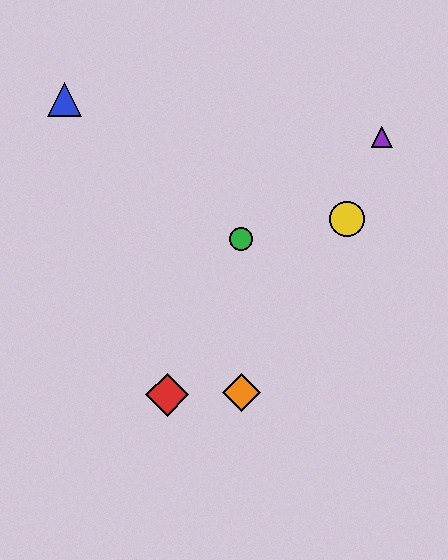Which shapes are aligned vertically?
The green circle, the orange diamond are aligned vertically.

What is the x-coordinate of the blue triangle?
The blue triangle is at x≈65.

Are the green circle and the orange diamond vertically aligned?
Yes, both are at x≈241.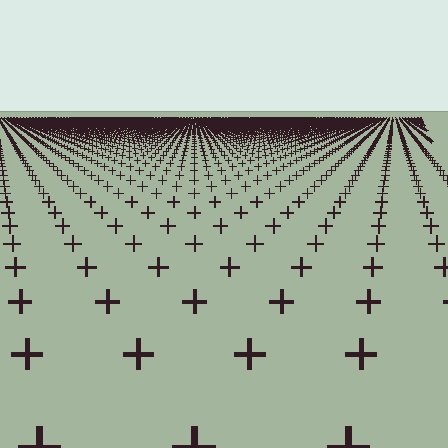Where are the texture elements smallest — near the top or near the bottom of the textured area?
Near the top.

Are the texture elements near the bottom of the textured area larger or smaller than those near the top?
Larger. Near the bottom, elements are closer to the viewer and appear at a bigger on-screen size.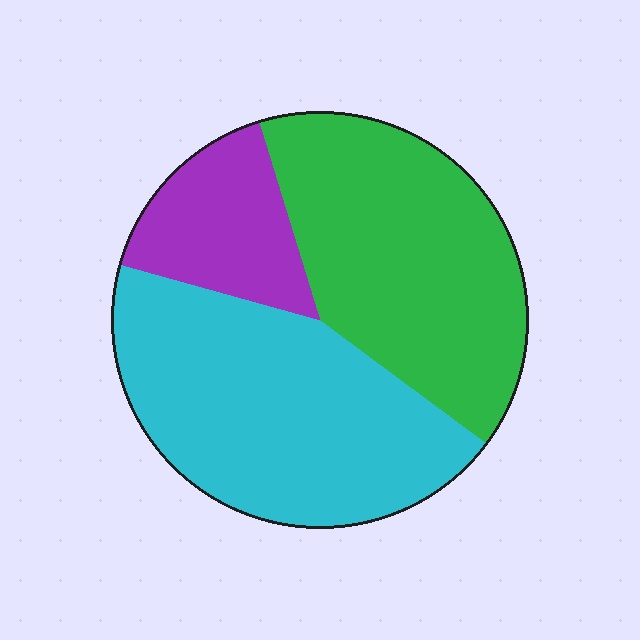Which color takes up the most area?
Cyan, at roughly 45%.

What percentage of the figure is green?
Green takes up between a third and a half of the figure.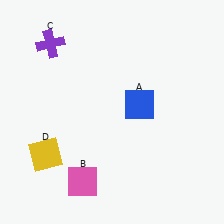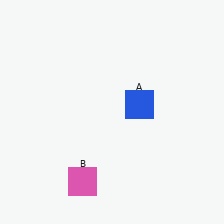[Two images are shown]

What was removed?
The yellow square (D), the purple cross (C) were removed in Image 2.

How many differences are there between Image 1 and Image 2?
There are 2 differences between the two images.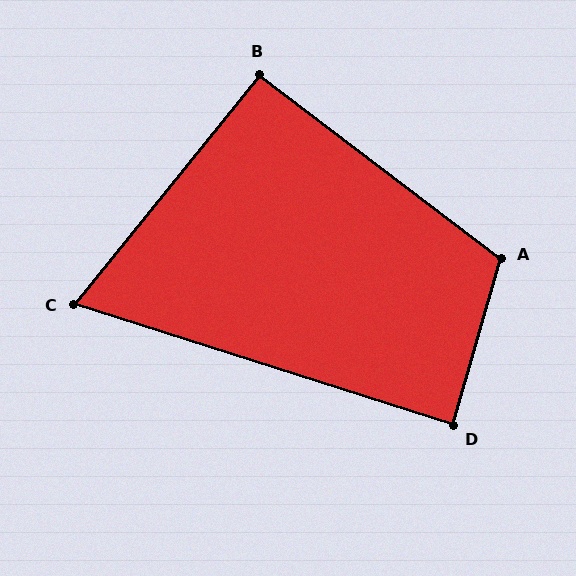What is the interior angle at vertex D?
Approximately 88 degrees (approximately right).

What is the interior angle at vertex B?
Approximately 92 degrees (approximately right).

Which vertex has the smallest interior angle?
C, at approximately 69 degrees.